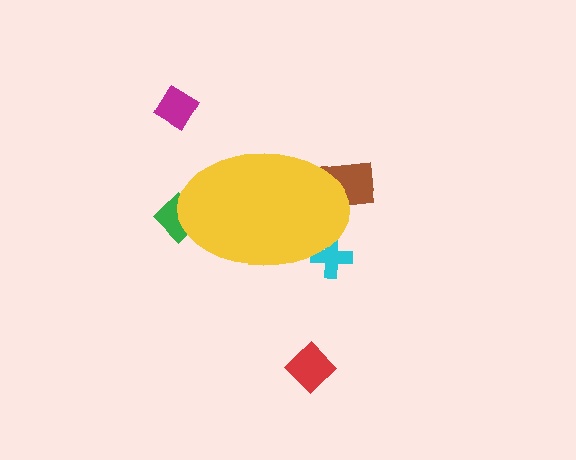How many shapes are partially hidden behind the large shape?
3 shapes are partially hidden.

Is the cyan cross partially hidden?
Yes, the cyan cross is partially hidden behind the yellow ellipse.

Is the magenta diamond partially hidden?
No, the magenta diamond is fully visible.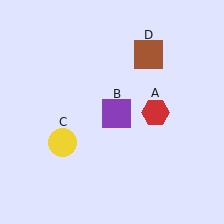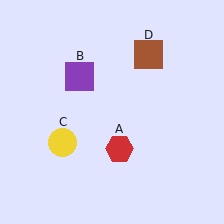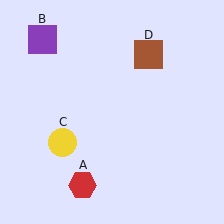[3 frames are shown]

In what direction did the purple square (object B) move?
The purple square (object B) moved up and to the left.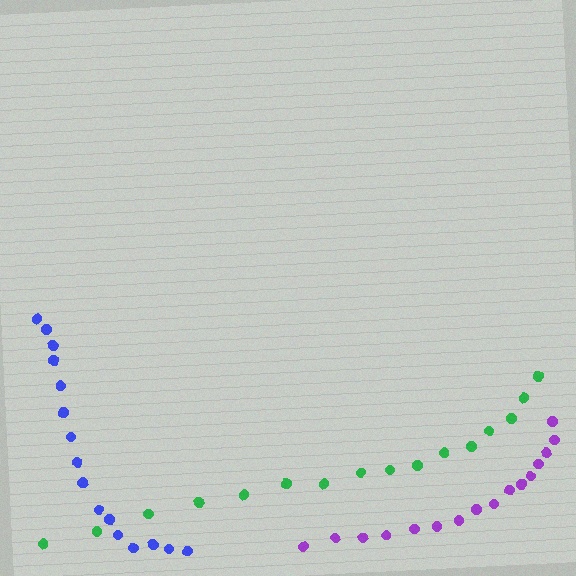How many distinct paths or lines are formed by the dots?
There are 3 distinct paths.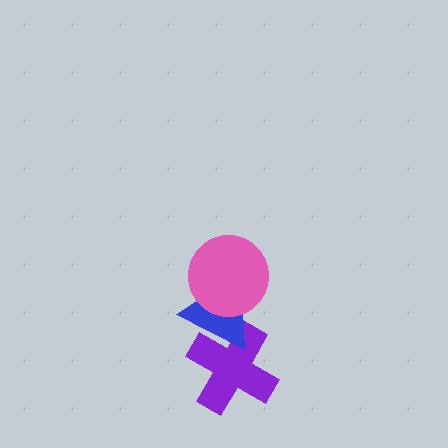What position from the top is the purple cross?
The purple cross is 3rd from the top.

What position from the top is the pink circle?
The pink circle is 1st from the top.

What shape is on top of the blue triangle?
The pink circle is on top of the blue triangle.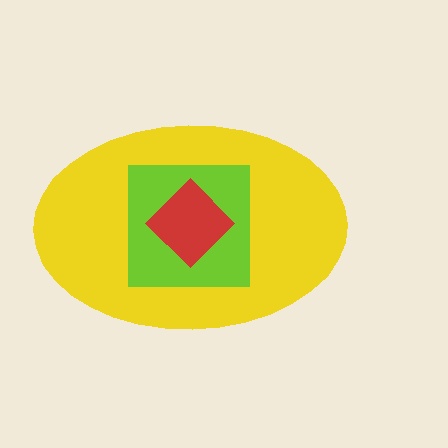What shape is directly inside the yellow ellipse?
The lime square.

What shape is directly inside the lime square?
The red diamond.